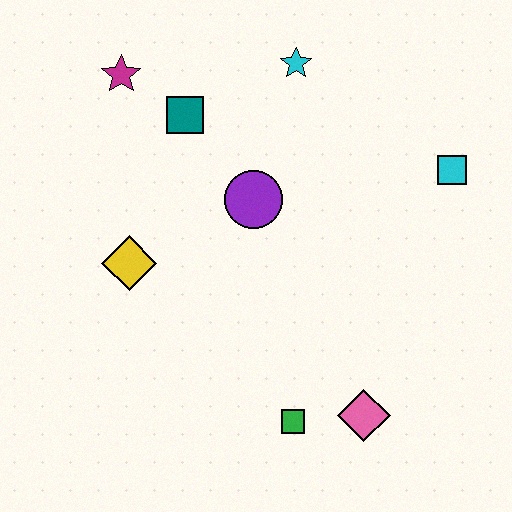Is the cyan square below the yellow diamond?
No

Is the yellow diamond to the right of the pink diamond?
No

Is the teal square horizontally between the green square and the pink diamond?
No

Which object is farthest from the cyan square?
The magenta star is farthest from the cyan square.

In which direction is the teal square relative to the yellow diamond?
The teal square is above the yellow diamond.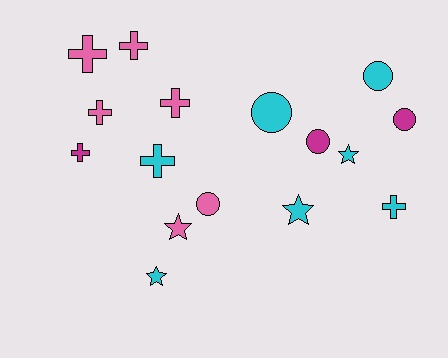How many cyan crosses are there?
There are 2 cyan crosses.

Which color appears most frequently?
Cyan, with 7 objects.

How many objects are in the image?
There are 16 objects.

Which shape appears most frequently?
Cross, with 7 objects.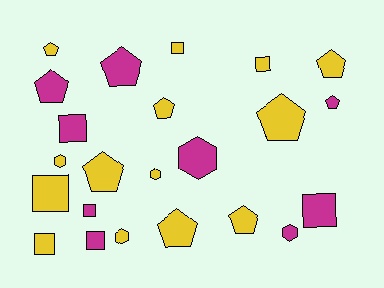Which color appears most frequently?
Yellow, with 14 objects.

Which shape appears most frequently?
Pentagon, with 10 objects.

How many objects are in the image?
There are 23 objects.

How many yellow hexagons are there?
There are 3 yellow hexagons.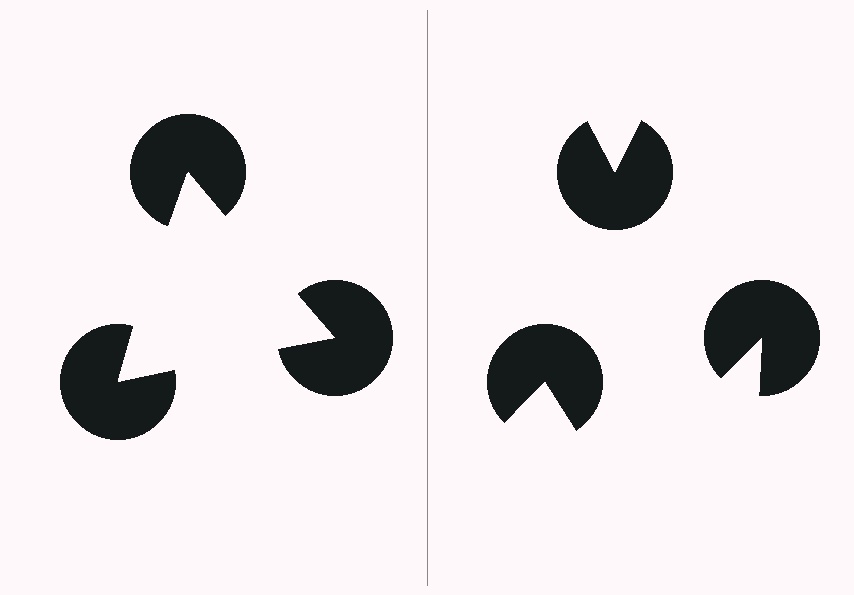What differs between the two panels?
The pac-man discs are positioned identically on both sides; only the wedge orientations differ. On the left they align to a triangle; on the right they are misaligned.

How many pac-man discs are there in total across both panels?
6 — 3 on each side.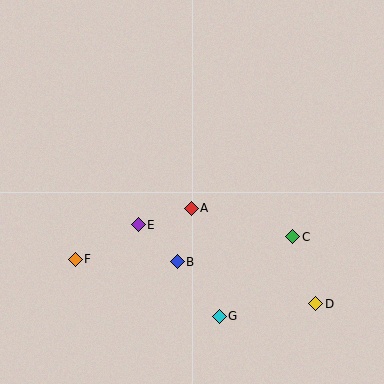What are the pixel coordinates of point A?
Point A is at (191, 208).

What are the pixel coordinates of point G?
Point G is at (219, 316).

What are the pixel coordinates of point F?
Point F is at (75, 259).